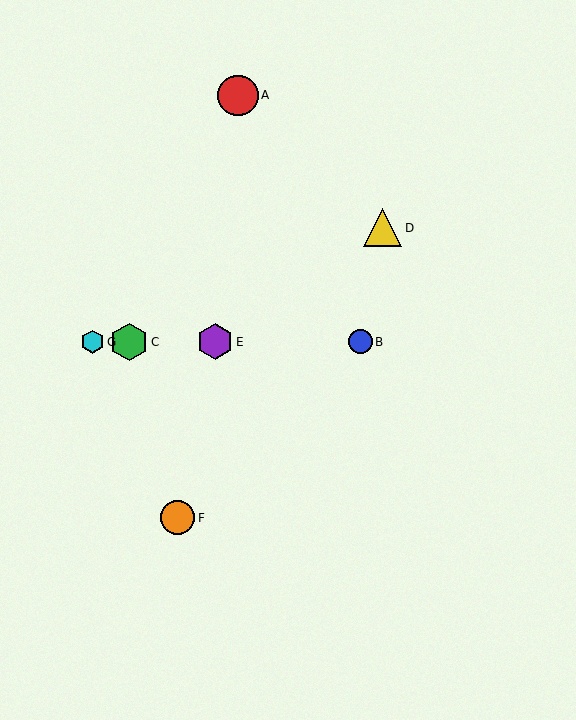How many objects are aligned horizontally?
4 objects (B, C, E, G) are aligned horizontally.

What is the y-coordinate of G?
Object G is at y≈342.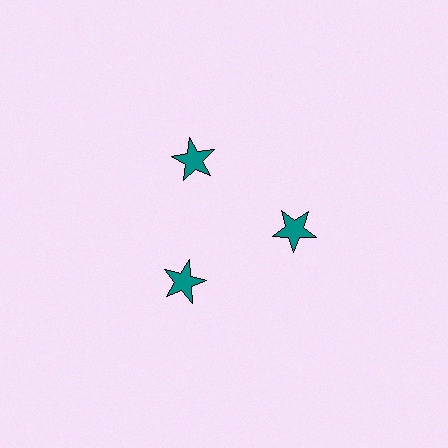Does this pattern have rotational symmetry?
Yes, this pattern has 3-fold rotational symmetry. It looks the same after rotating 120 degrees around the center.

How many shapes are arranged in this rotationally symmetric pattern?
There are 3 shapes, arranged in 3 groups of 1.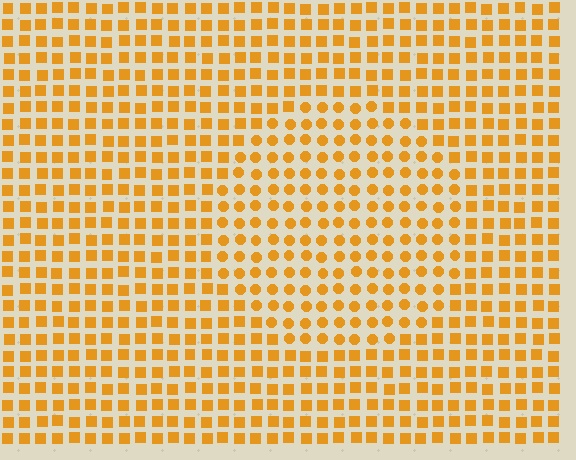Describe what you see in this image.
The image is filled with small orange elements arranged in a uniform grid. A circle-shaped region contains circles, while the surrounding area contains squares. The boundary is defined purely by the change in element shape.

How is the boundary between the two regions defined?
The boundary is defined by a change in element shape: circles inside vs. squares outside. All elements share the same color and spacing.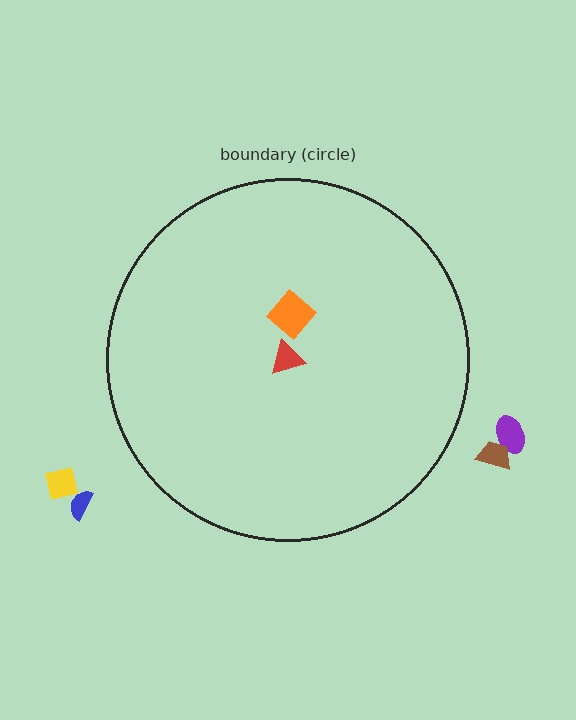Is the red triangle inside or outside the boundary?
Inside.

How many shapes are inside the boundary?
2 inside, 4 outside.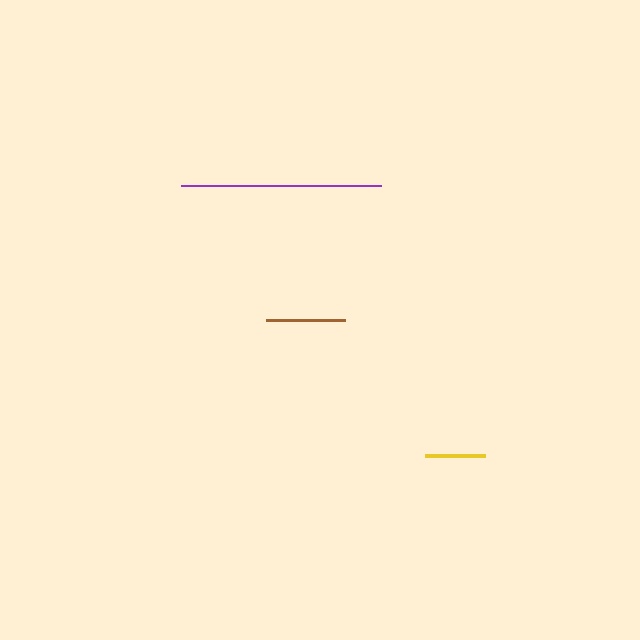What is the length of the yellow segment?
The yellow segment is approximately 60 pixels long.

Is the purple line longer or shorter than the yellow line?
The purple line is longer than the yellow line.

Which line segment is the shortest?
The yellow line is the shortest at approximately 60 pixels.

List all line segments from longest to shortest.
From longest to shortest: purple, brown, yellow.